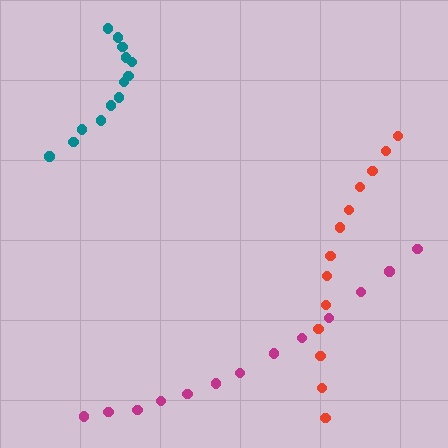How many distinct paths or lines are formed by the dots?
There are 3 distinct paths.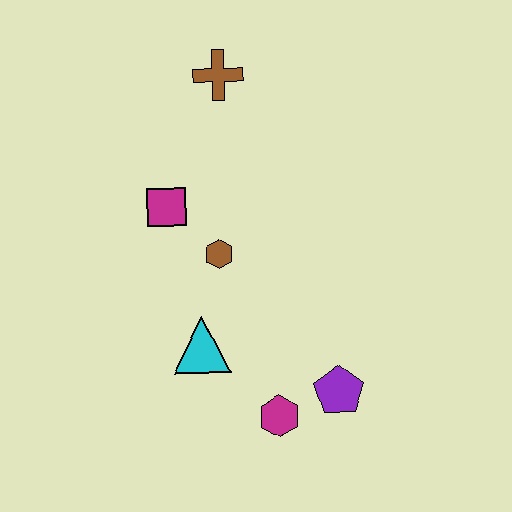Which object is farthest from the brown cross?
The magenta hexagon is farthest from the brown cross.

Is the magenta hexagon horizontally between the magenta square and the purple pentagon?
Yes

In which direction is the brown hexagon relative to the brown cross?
The brown hexagon is below the brown cross.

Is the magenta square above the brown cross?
No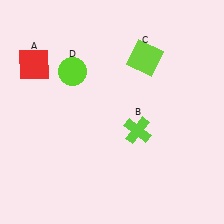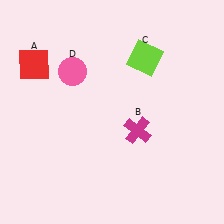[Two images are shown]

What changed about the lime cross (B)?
In Image 1, B is lime. In Image 2, it changed to magenta.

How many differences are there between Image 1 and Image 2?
There are 2 differences between the two images.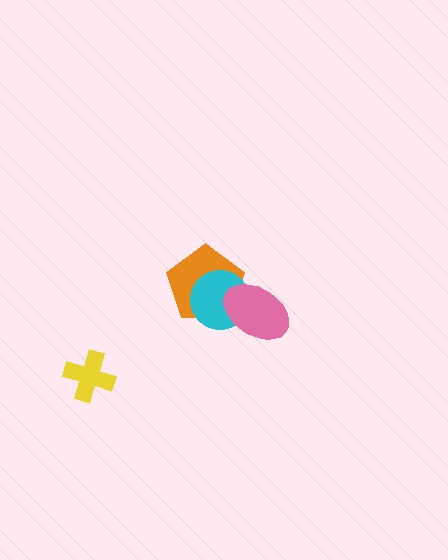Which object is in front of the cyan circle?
The pink ellipse is in front of the cyan circle.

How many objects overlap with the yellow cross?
0 objects overlap with the yellow cross.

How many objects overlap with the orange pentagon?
2 objects overlap with the orange pentagon.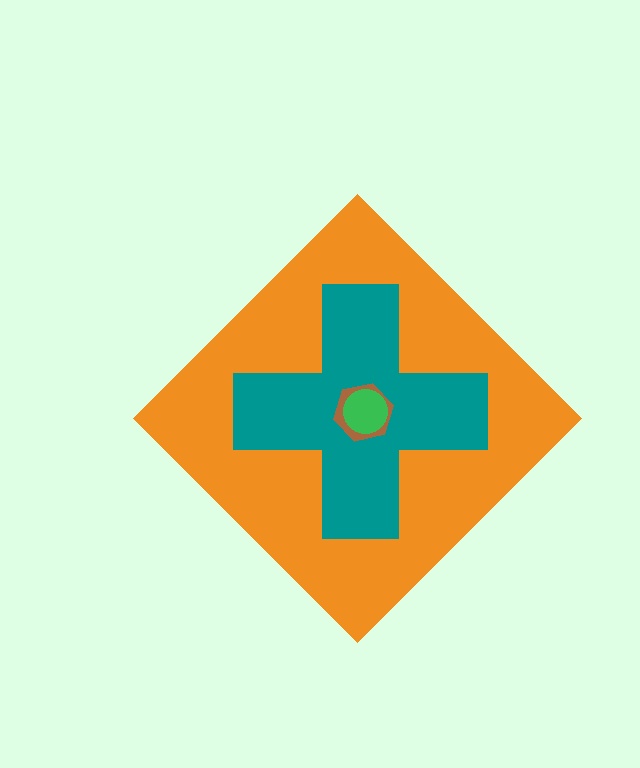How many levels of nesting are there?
4.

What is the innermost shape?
The green circle.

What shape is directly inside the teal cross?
The brown hexagon.